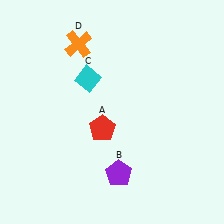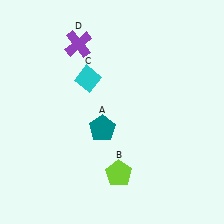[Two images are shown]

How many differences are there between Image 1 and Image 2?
There are 3 differences between the two images.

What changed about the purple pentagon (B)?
In Image 1, B is purple. In Image 2, it changed to lime.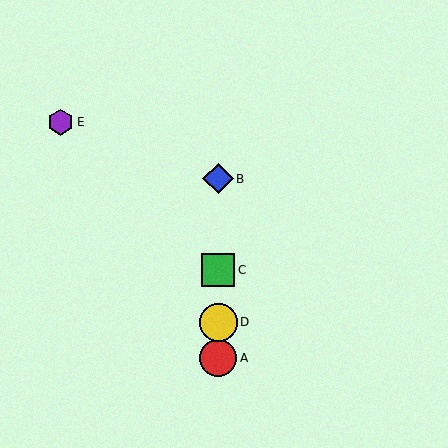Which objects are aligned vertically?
Objects A, B, C, D are aligned vertically.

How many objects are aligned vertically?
4 objects (A, B, C, D) are aligned vertically.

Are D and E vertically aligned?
No, D is at x≈218 and E is at x≈61.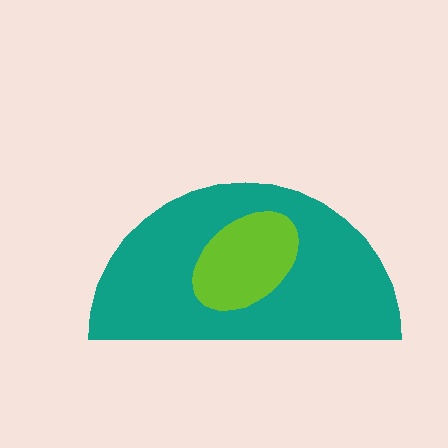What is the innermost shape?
The lime ellipse.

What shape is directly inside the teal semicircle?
The lime ellipse.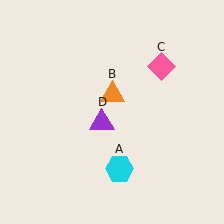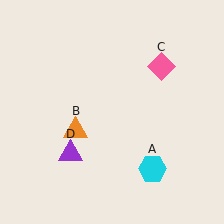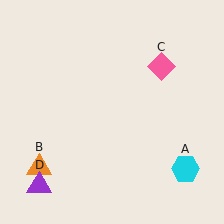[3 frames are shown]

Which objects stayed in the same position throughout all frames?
Pink diamond (object C) remained stationary.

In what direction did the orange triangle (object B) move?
The orange triangle (object B) moved down and to the left.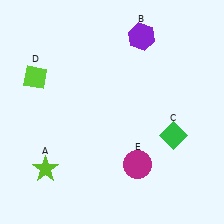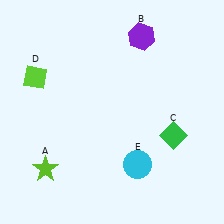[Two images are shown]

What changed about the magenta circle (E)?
In Image 1, E is magenta. In Image 2, it changed to cyan.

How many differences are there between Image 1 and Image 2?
There is 1 difference between the two images.